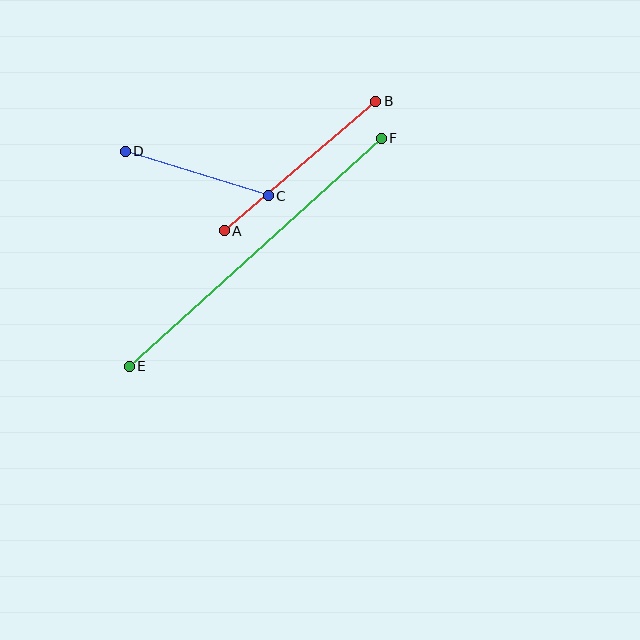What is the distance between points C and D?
The distance is approximately 150 pixels.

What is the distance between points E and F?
The distance is approximately 340 pixels.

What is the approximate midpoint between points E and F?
The midpoint is at approximately (255, 252) pixels.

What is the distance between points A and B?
The distance is approximately 200 pixels.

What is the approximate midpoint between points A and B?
The midpoint is at approximately (300, 166) pixels.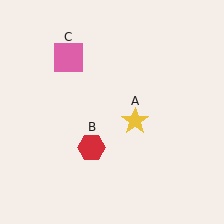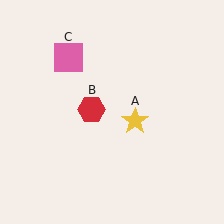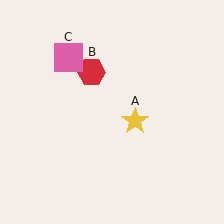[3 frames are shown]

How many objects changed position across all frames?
1 object changed position: red hexagon (object B).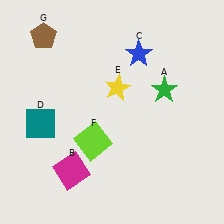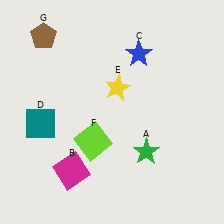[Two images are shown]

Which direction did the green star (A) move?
The green star (A) moved down.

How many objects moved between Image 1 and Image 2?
1 object moved between the two images.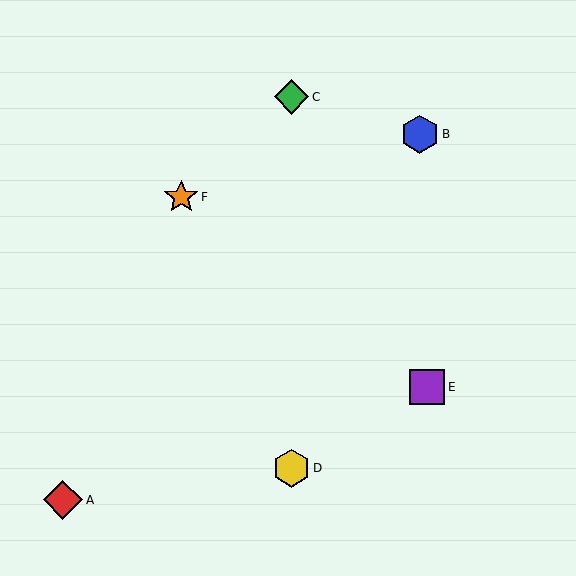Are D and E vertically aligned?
No, D is at x≈291 and E is at x≈427.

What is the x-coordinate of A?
Object A is at x≈63.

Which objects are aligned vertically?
Objects C, D are aligned vertically.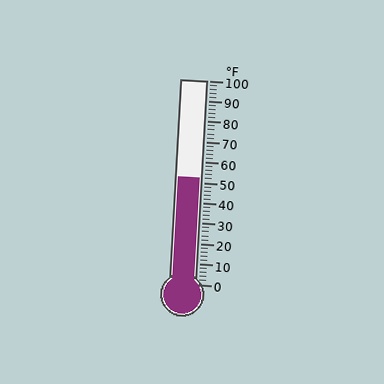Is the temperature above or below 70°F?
The temperature is below 70°F.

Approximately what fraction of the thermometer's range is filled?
The thermometer is filled to approximately 50% of its range.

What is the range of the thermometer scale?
The thermometer scale ranges from 0°F to 100°F.